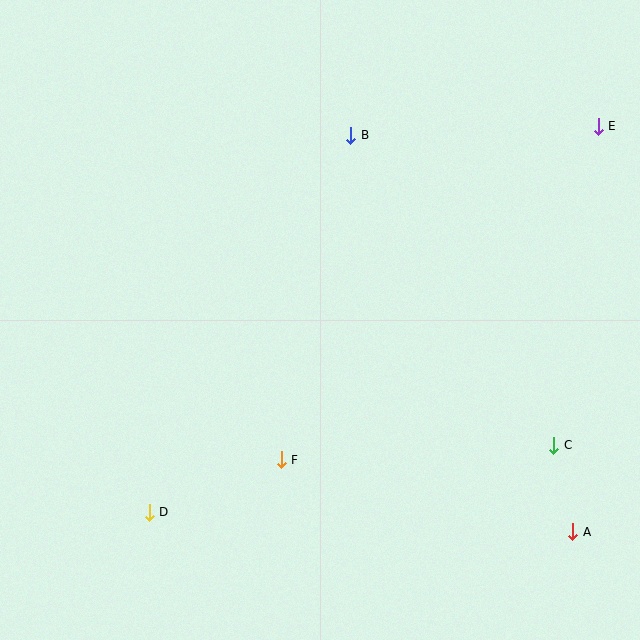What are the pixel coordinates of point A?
Point A is at (573, 532).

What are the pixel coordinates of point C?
Point C is at (554, 445).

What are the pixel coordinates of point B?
Point B is at (351, 136).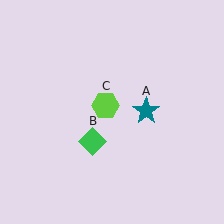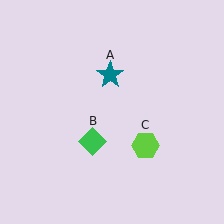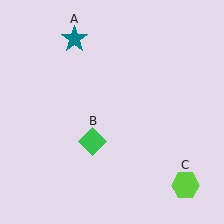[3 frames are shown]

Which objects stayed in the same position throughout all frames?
Green diamond (object B) remained stationary.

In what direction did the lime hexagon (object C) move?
The lime hexagon (object C) moved down and to the right.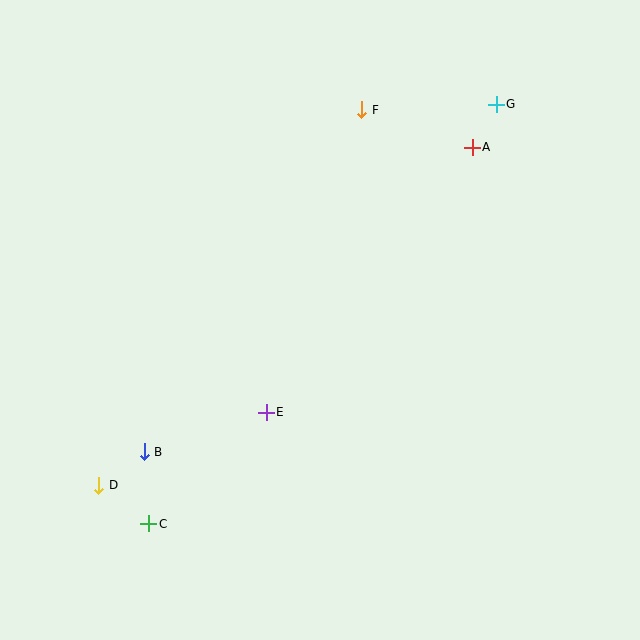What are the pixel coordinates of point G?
Point G is at (496, 104).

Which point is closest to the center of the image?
Point E at (266, 412) is closest to the center.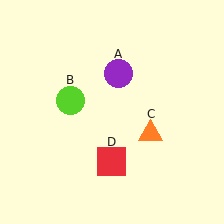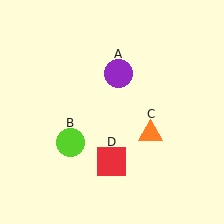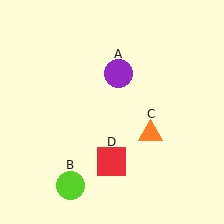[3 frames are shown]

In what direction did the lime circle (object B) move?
The lime circle (object B) moved down.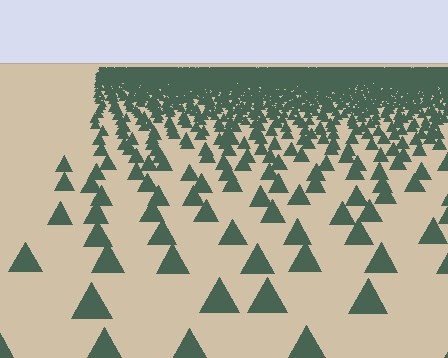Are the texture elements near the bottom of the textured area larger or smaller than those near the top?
Larger. Near the bottom, elements are closer to the viewer and appear at a bigger on-screen size.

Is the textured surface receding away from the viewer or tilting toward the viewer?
The surface is receding away from the viewer. Texture elements get smaller and denser toward the top.